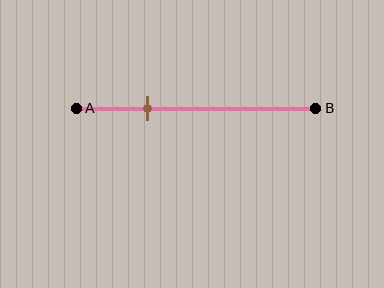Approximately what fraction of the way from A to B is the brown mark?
The brown mark is approximately 30% of the way from A to B.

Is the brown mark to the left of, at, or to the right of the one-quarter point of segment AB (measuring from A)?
The brown mark is to the right of the one-quarter point of segment AB.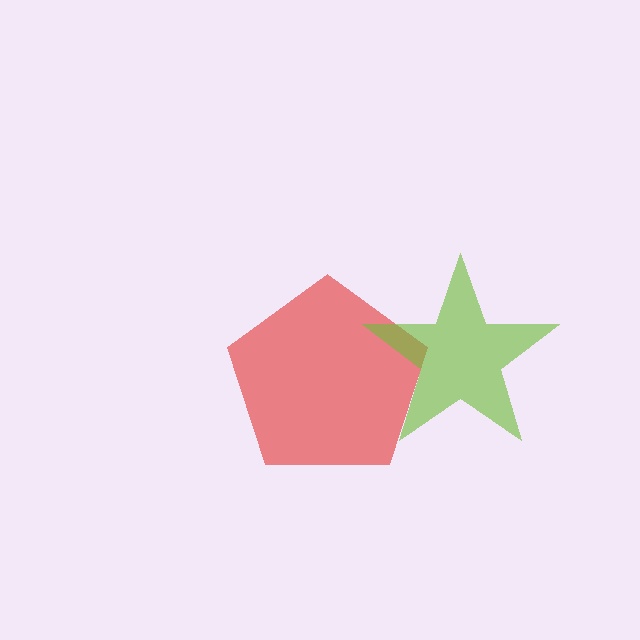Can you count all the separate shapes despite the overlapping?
Yes, there are 2 separate shapes.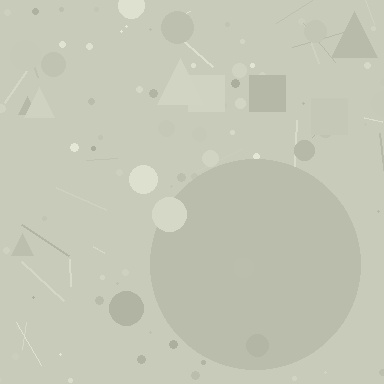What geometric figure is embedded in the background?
A circle is embedded in the background.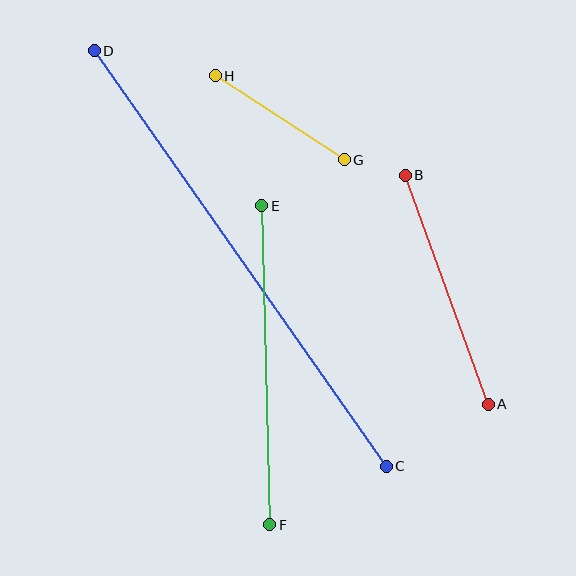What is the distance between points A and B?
The distance is approximately 244 pixels.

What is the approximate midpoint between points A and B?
The midpoint is at approximately (447, 290) pixels.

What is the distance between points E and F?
The distance is approximately 319 pixels.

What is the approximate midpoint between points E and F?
The midpoint is at approximately (266, 365) pixels.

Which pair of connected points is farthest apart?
Points C and D are farthest apart.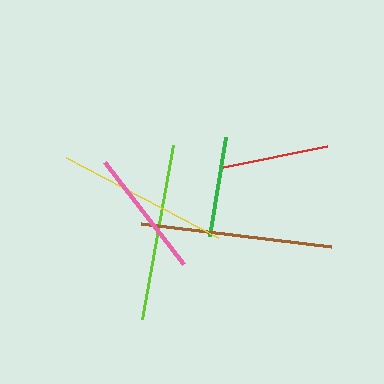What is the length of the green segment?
The green segment is approximately 101 pixels long.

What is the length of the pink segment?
The pink segment is approximately 129 pixels long.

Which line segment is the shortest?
The green line is the shortest at approximately 101 pixels.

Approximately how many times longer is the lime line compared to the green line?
The lime line is approximately 1.8 times the length of the green line.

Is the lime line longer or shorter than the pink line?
The lime line is longer than the pink line.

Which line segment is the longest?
The brown line is the longest at approximately 191 pixels.